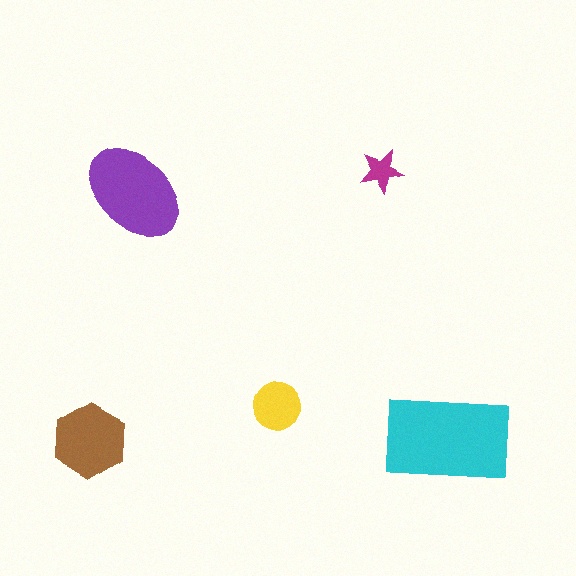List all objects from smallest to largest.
The magenta star, the yellow circle, the brown hexagon, the purple ellipse, the cyan rectangle.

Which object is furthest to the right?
The cyan rectangle is rightmost.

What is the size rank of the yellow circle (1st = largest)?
4th.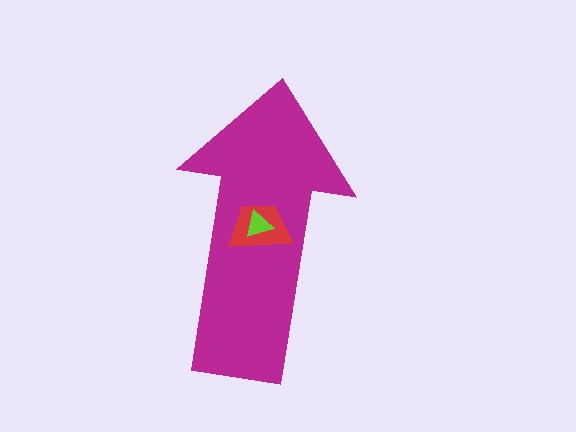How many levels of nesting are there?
3.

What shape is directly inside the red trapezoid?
The lime triangle.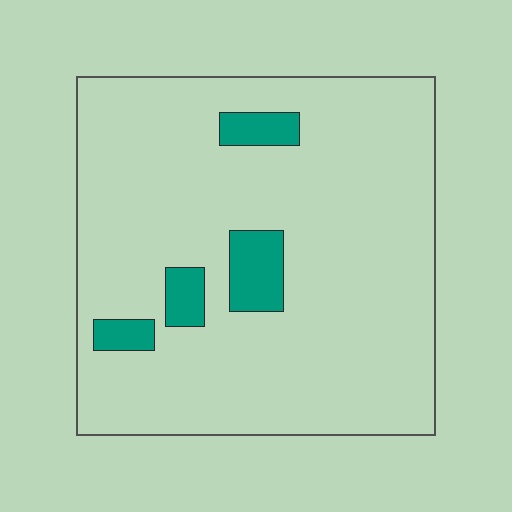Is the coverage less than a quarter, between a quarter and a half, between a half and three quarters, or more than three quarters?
Less than a quarter.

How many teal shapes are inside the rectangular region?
4.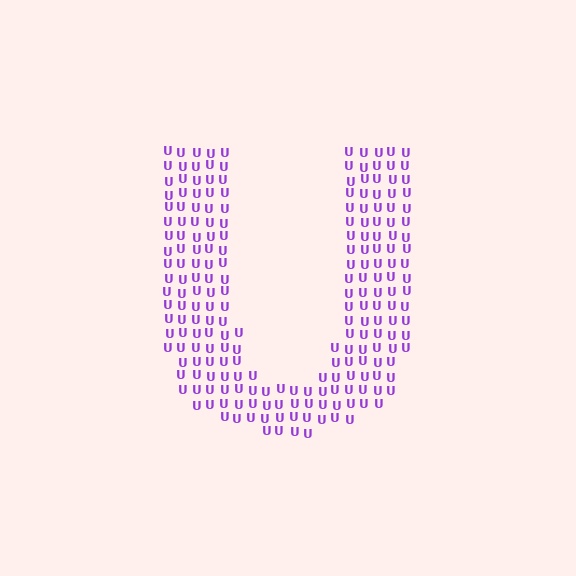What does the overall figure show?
The overall figure shows the letter U.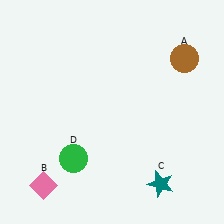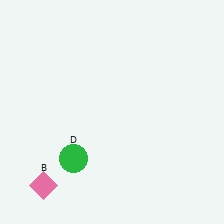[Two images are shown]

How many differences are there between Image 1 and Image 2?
There are 2 differences between the two images.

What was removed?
The teal star (C), the brown circle (A) were removed in Image 2.